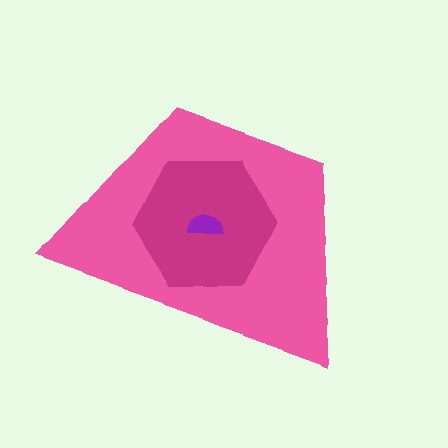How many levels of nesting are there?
3.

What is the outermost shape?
The pink trapezoid.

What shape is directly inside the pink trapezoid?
The magenta hexagon.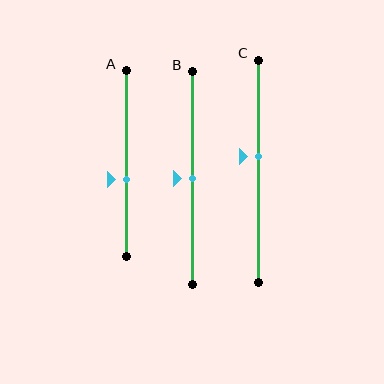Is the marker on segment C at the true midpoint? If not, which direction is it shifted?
No, the marker on segment C is shifted upward by about 7% of the segment length.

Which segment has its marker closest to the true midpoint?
Segment B has its marker closest to the true midpoint.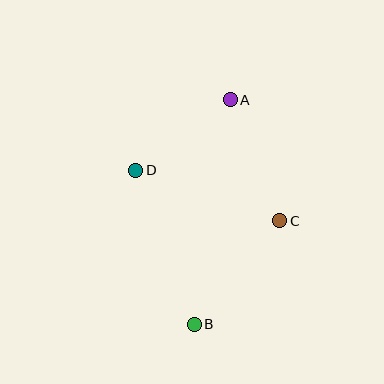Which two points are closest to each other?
Points A and D are closest to each other.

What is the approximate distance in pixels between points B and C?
The distance between B and C is approximately 134 pixels.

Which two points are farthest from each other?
Points A and B are farthest from each other.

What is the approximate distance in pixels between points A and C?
The distance between A and C is approximately 131 pixels.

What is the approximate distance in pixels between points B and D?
The distance between B and D is approximately 165 pixels.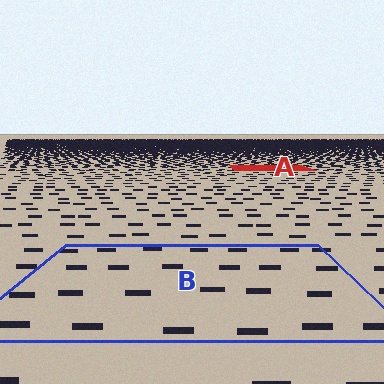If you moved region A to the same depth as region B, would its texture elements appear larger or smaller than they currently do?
They would appear larger. At a closer depth, the same texture elements are projected at a bigger on-screen size.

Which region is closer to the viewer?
Region B is closer. The texture elements there are larger and more spread out.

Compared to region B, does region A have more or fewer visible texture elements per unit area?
Region A has more texture elements per unit area — they are packed more densely because it is farther away.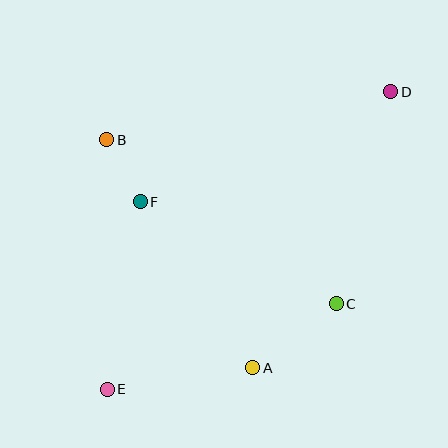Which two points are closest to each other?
Points B and F are closest to each other.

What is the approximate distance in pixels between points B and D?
The distance between B and D is approximately 288 pixels.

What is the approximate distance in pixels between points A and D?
The distance between A and D is approximately 309 pixels.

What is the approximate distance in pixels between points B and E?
The distance between B and E is approximately 250 pixels.